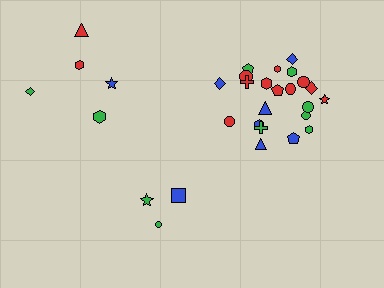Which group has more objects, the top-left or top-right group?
The top-right group.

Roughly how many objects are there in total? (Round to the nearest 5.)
Roughly 30 objects in total.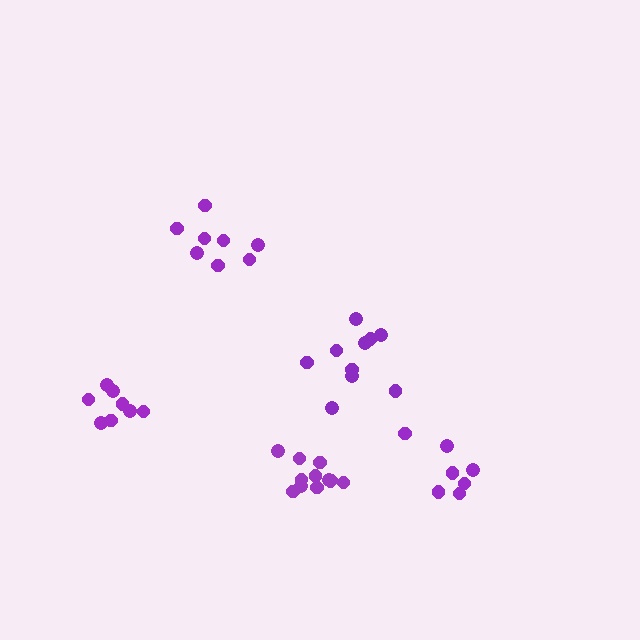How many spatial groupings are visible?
There are 5 spatial groupings.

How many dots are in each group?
Group 1: 10 dots, Group 2: 8 dots, Group 3: 7 dots, Group 4: 8 dots, Group 5: 12 dots (45 total).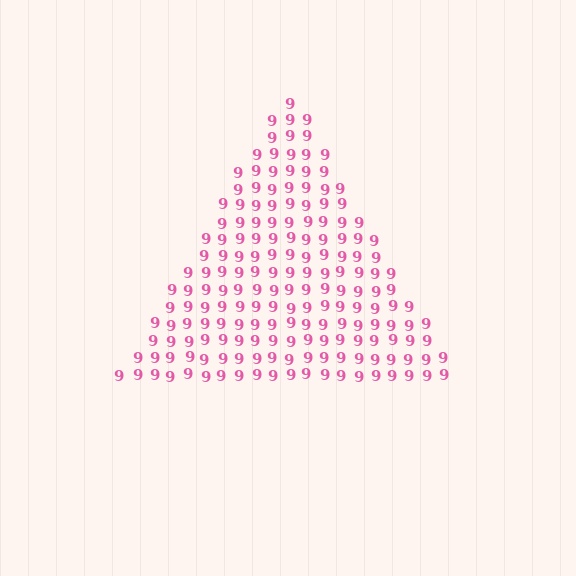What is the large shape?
The large shape is a triangle.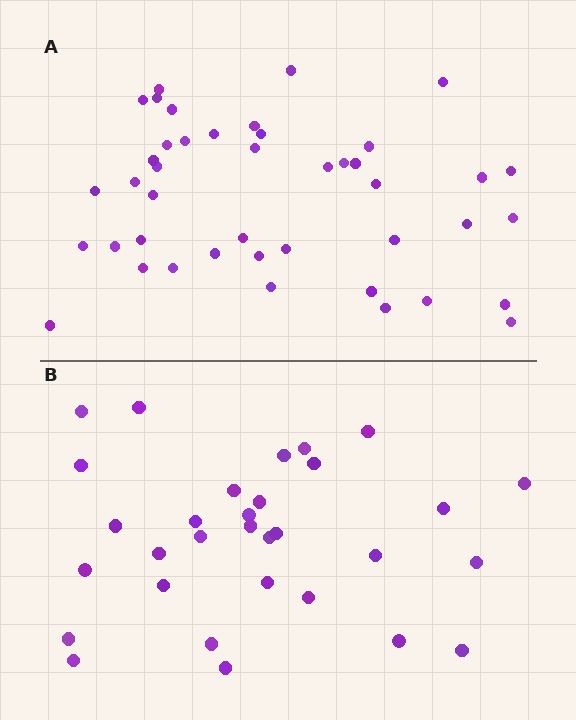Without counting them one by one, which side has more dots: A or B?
Region A (the top region) has more dots.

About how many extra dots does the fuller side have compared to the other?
Region A has roughly 12 or so more dots than region B.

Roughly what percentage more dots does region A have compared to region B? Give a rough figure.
About 40% more.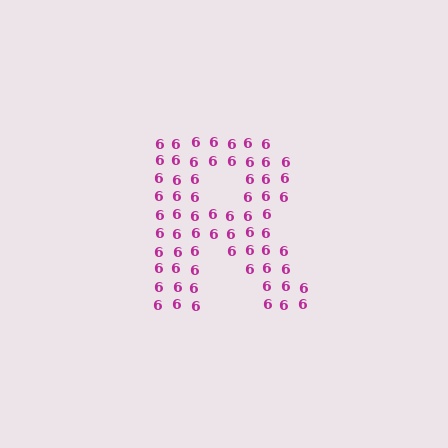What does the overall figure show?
The overall figure shows the letter R.